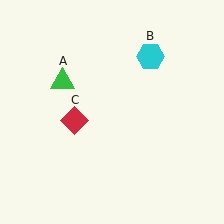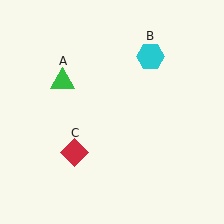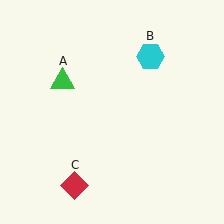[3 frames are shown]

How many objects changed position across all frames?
1 object changed position: red diamond (object C).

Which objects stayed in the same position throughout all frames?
Green triangle (object A) and cyan hexagon (object B) remained stationary.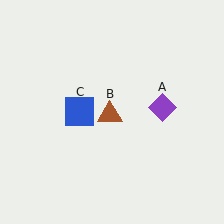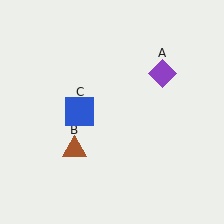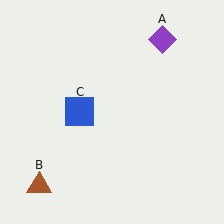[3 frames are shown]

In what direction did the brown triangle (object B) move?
The brown triangle (object B) moved down and to the left.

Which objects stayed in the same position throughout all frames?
Blue square (object C) remained stationary.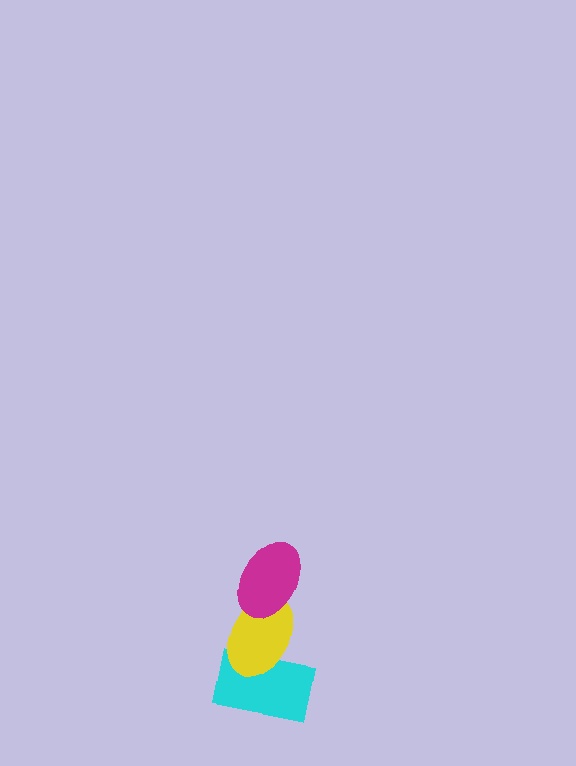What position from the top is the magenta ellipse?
The magenta ellipse is 1st from the top.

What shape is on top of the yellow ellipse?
The magenta ellipse is on top of the yellow ellipse.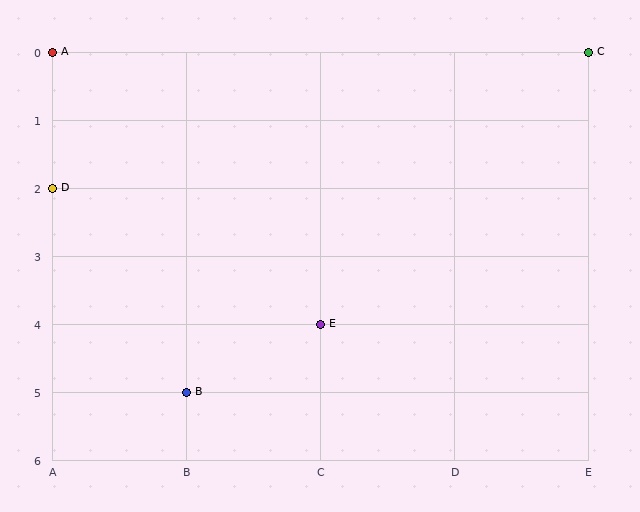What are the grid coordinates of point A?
Point A is at grid coordinates (A, 0).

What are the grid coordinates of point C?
Point C is at grid coordinates (E, 0).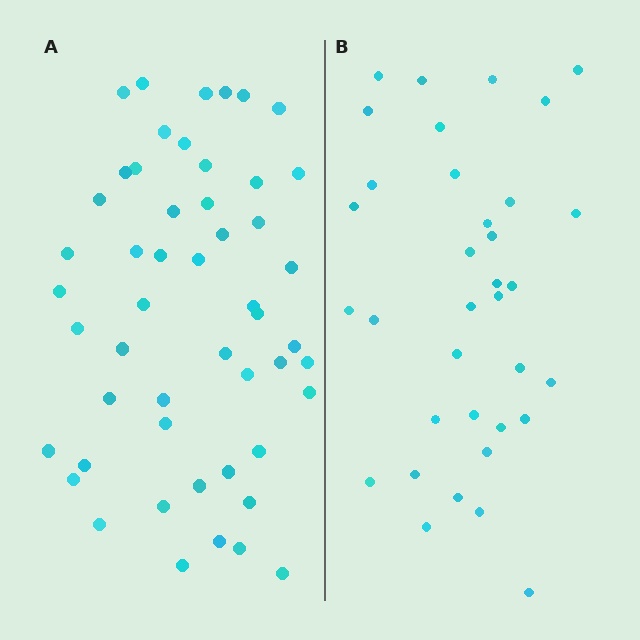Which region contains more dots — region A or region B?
Region A (the left region) has more dots.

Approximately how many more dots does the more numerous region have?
Region A has approximately 15 more dots than region B.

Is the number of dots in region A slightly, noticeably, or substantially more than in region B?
Region A has substantially more. The ratio is roughly 1.5 to 1.